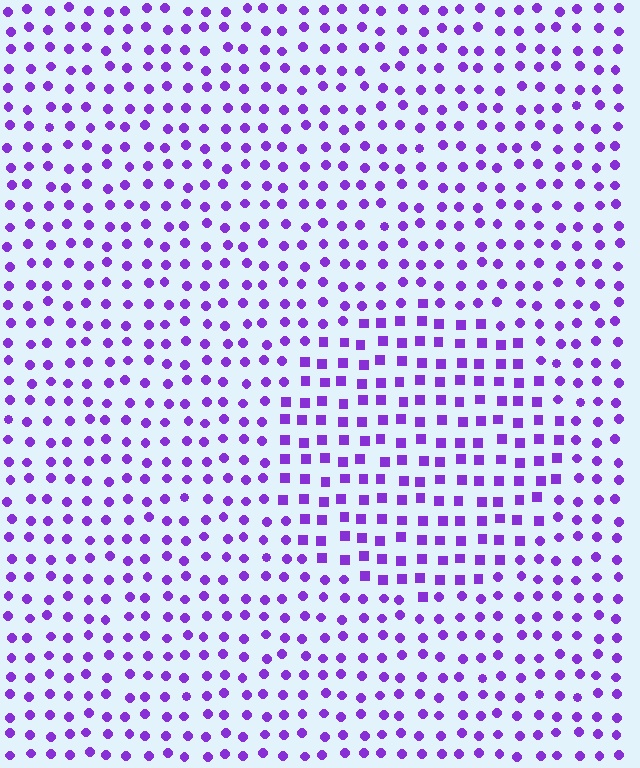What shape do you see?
I see a circle.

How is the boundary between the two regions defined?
The boundary is defined by a change in element shape: squares inside vs. circles outside. All elements share the same color and spacing.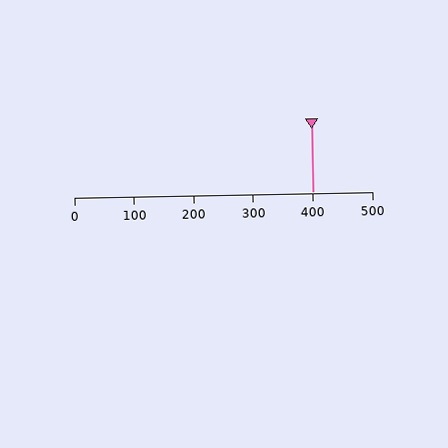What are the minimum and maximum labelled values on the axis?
The axis runs from 0 to 500.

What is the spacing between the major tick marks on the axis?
The major ticks are spaced 100 apart.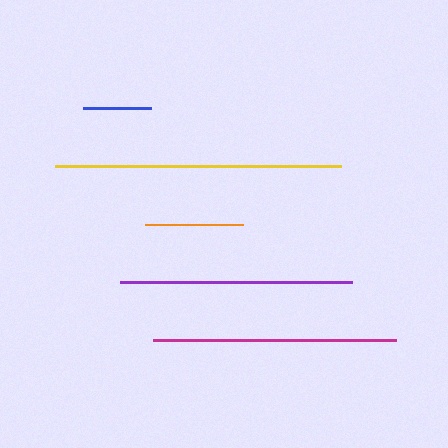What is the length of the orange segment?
The orange segment is approximately 97 pixels long.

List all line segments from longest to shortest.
From longest to shortest: yellow, magenta, purple, orange, blue.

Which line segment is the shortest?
The blue line is the shortest at approximately 68 pixels.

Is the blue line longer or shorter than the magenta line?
The magenta line is longer than the blue line.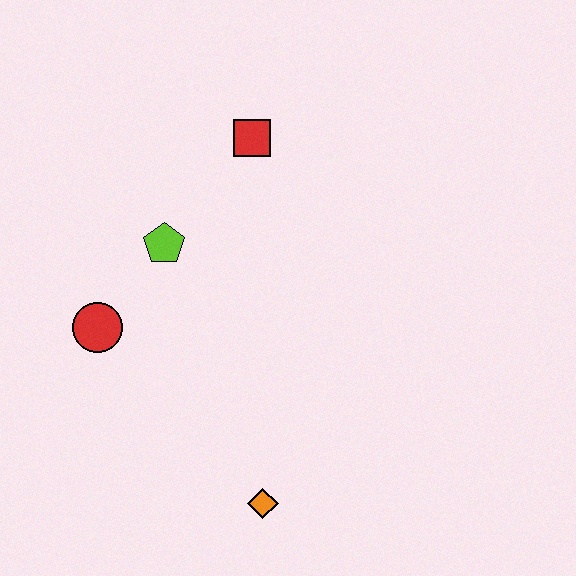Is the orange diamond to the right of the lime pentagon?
Yes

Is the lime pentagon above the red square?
No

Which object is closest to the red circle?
The lime pentagon is closest to the red circle.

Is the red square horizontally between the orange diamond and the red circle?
Yes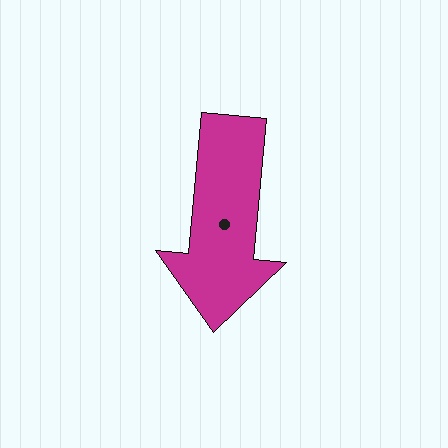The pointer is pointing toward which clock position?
Roughly 6 o'clock.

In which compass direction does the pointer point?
South.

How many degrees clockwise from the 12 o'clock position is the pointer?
Approximately 185 degrees.